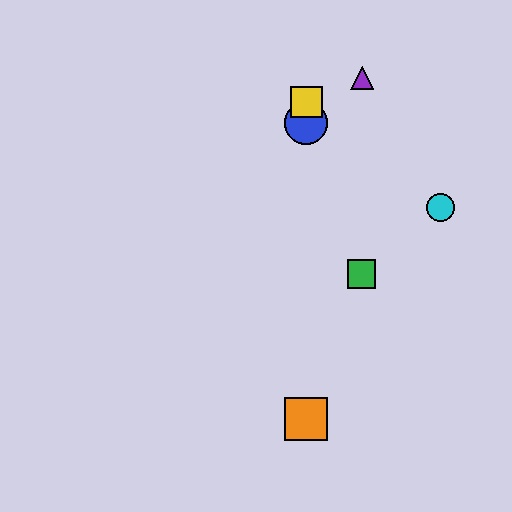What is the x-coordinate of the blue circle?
The blue circle is at x≈306.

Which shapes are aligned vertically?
The red triangle, the blue circle, the yellow square, the orange square are aligned vertically.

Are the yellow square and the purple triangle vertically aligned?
No, the yellow square is at x≈306 and the purple triangle is at x≈362.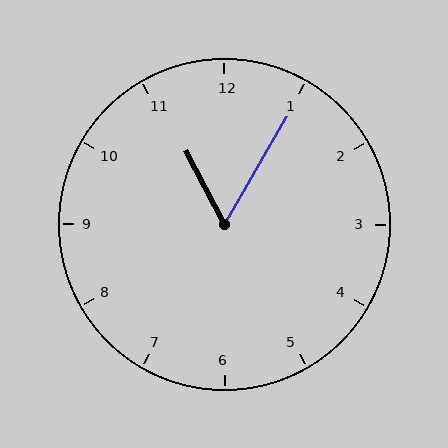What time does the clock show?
11:05.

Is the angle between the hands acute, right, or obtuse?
It is acute.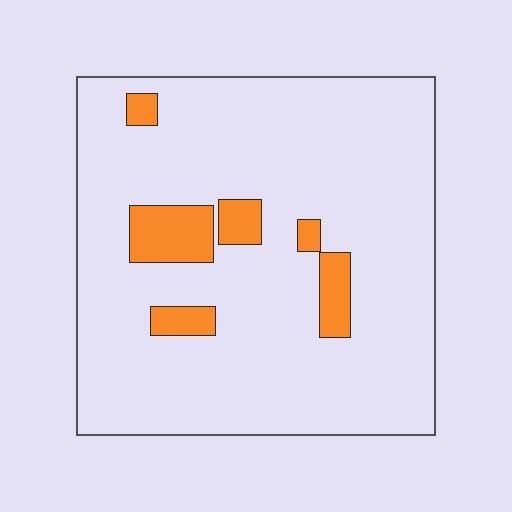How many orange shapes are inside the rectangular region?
6.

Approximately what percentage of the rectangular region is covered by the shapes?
Approximately 10%.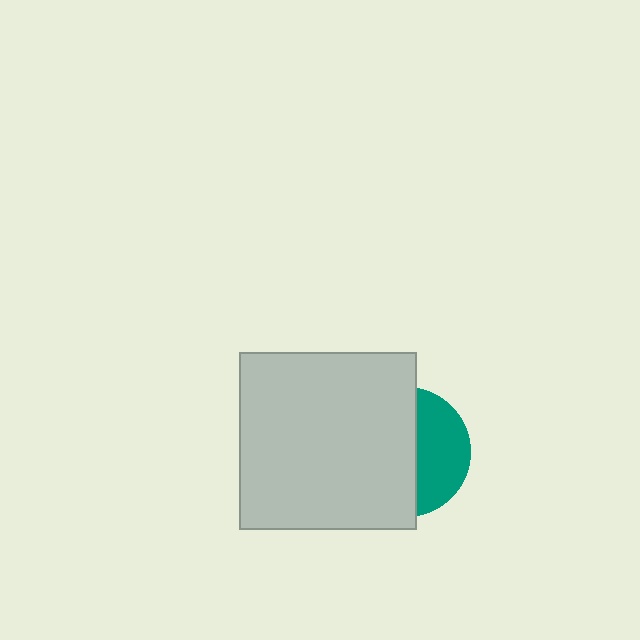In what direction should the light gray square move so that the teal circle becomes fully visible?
The light gray square should move left. That is the shortest direction to clear the overlap and leave the teal circle fully visible.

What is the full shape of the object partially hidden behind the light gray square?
The partially hidden object is a teal circle.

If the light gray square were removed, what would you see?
You would see the complete teal circle.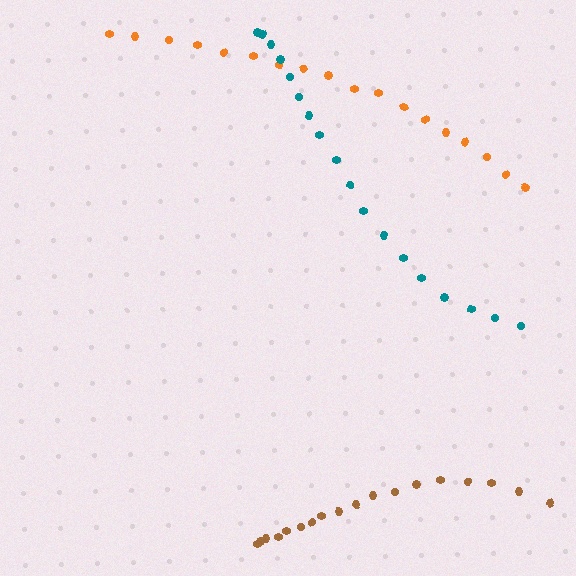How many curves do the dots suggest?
There are 3 distinct paths.